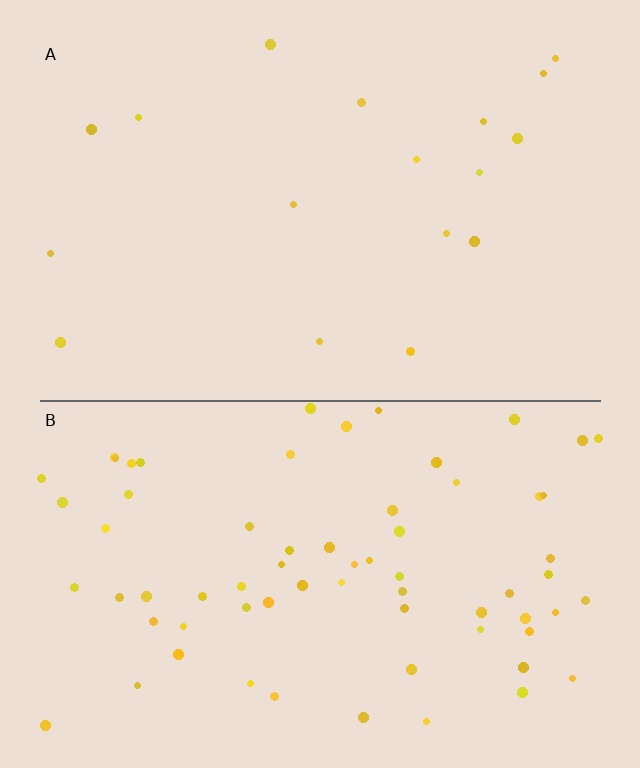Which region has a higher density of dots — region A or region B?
B (the bottom).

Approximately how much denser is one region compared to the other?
Approximately 4.0× — region B over region A.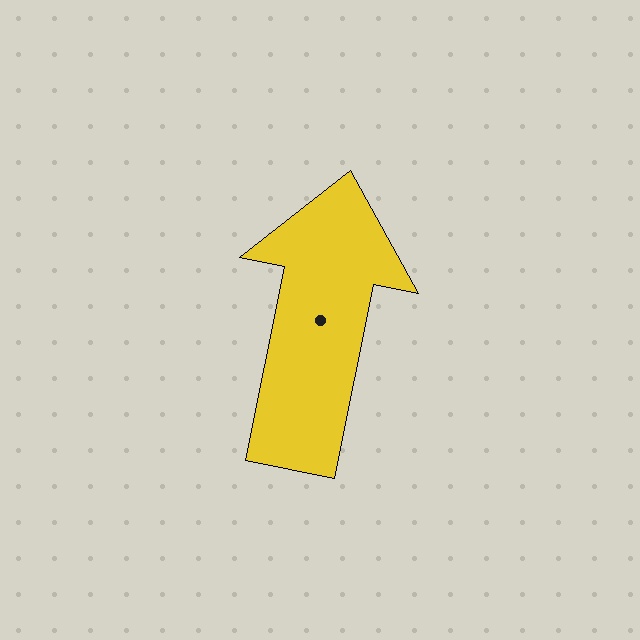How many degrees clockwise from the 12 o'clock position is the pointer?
Approximately 11 degrees.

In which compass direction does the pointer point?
North.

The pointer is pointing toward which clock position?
Roughly 12 o'clock.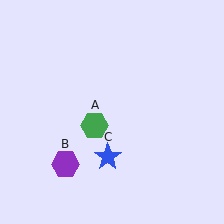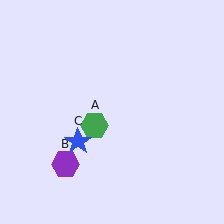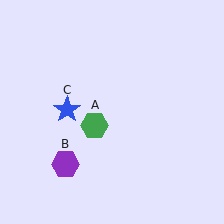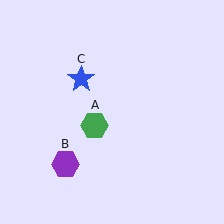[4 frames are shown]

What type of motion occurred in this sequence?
The blue star (object C) rotated clockwise around the center of the scene.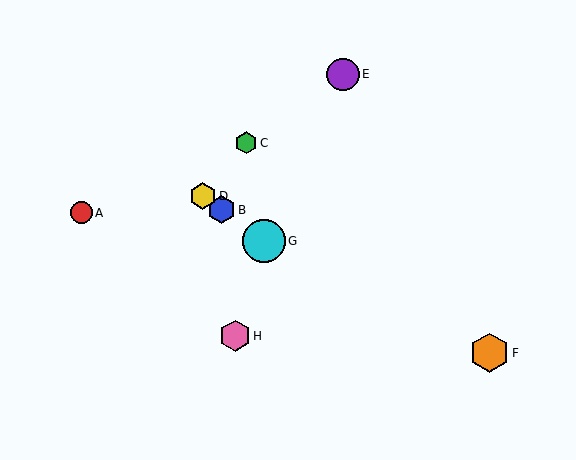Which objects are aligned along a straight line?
Objects B, D, G are aligned along a straight line.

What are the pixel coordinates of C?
Object C is at (246, 143).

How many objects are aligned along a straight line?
3 objects (B, D, G) are aligned along a straight line.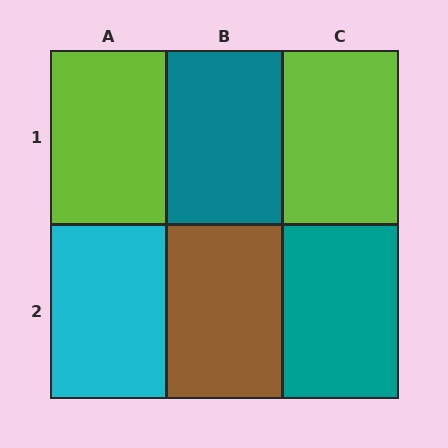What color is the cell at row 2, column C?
Teal.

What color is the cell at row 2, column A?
Cyan.